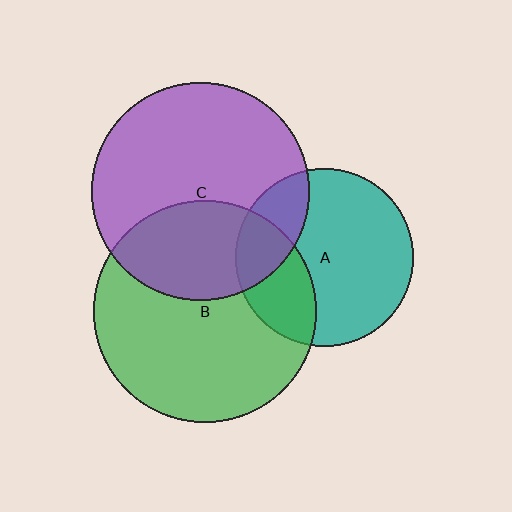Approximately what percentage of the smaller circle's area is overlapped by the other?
Approximately 35%.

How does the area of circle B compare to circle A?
Approximately 1.6 times.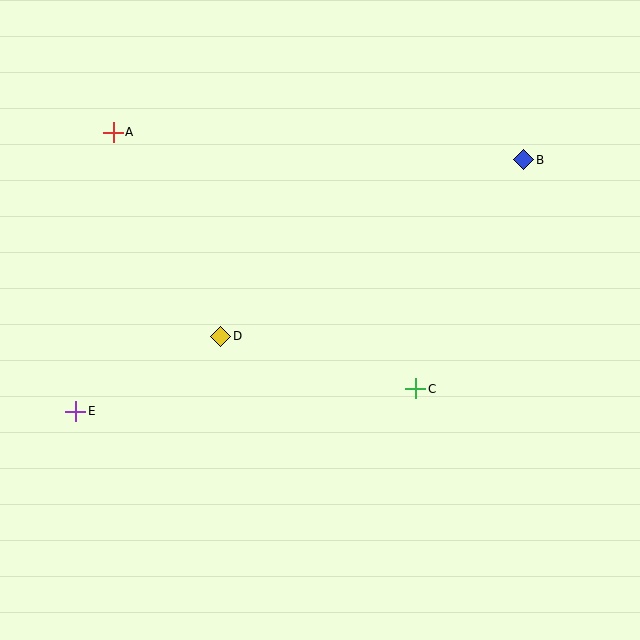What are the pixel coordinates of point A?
Point A is at (113, 132).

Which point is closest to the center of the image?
Point D at (221, 336) is closest to the center.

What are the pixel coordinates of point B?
Point B is at (524, 160).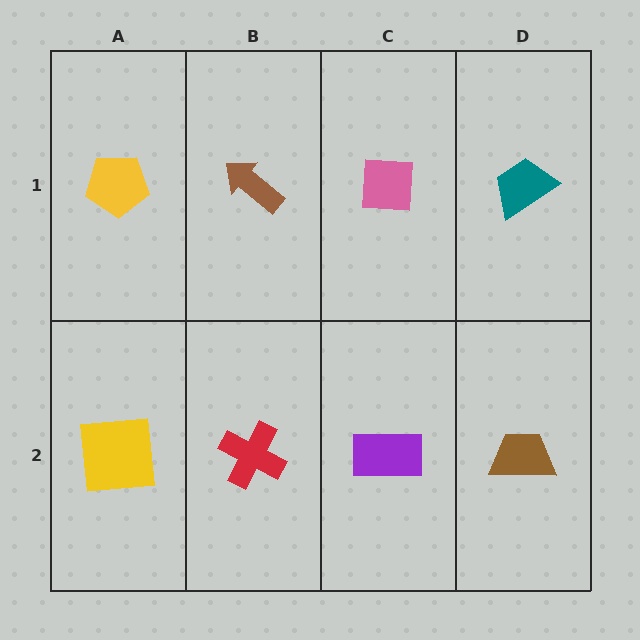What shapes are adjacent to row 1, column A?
A yellow square (row 2, column A), a brown arrow (row 1, column B).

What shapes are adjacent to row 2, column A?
A yellow pentagon (row 1, column A), a red cross (row 2, column B).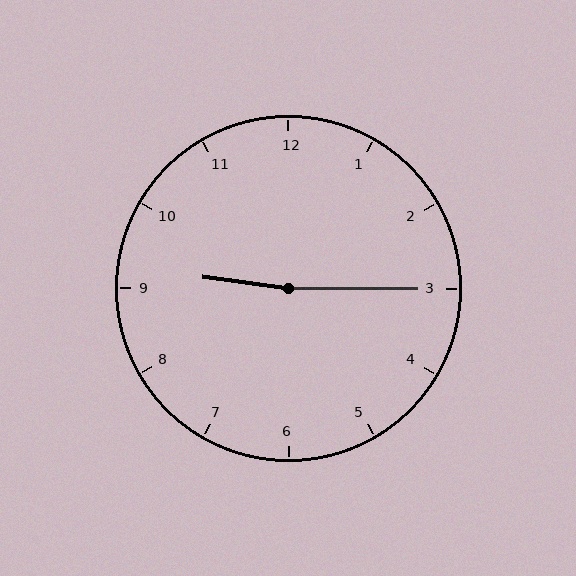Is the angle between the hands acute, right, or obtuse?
It is obtuse.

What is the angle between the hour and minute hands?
Approximately 172 degrees.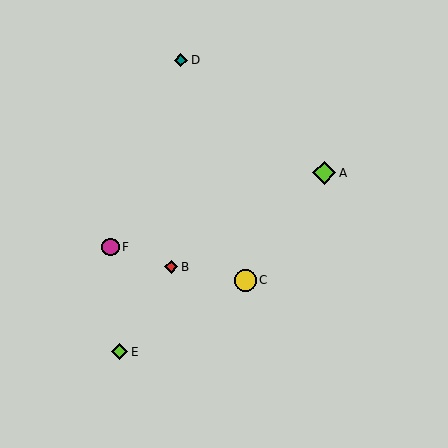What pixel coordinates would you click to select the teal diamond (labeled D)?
Click at (181, 60) to select the teal diamond D.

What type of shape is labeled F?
Shape F is a magenta circle.